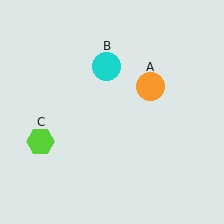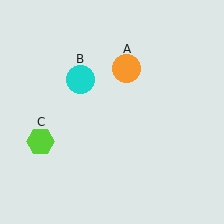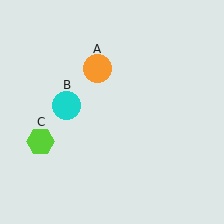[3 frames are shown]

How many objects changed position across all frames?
2 objects changed position: orange circle (object A), cyan circle (object B).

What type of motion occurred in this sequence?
The orange circle (object A), cyan circle (object B) rotated counterclockwise around the center of the scene.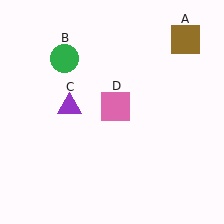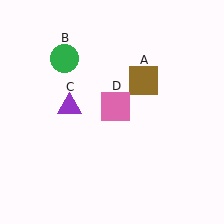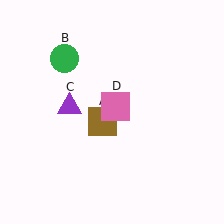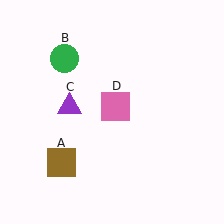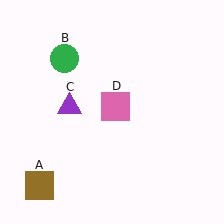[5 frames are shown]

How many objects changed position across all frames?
1 object changed position: brown square (object A).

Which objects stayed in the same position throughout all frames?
Green circle (object B) and purple triangle (object C) and pink square (object D) remained stationary.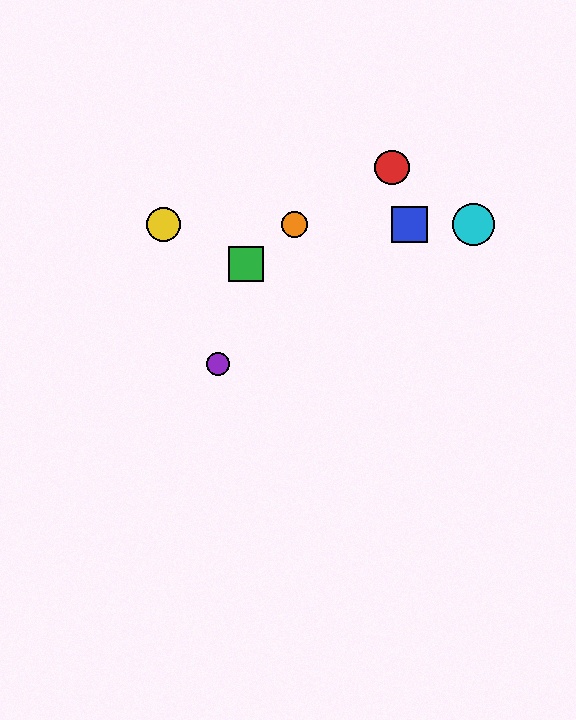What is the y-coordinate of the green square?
The green square is at y≈264.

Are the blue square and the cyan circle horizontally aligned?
Yes, both are at y≈225.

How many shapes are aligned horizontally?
4 shapes (the blue square, the yellow circle, the orange circle, the cyan circle) are aligned horizontally.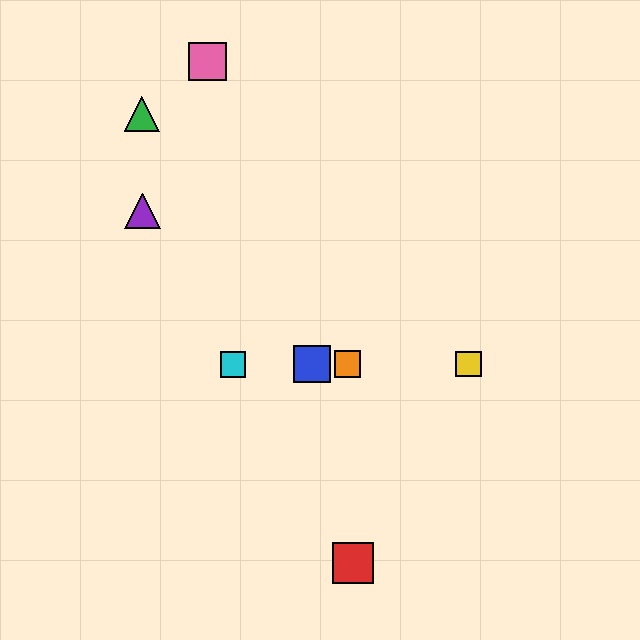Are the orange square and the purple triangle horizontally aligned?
No, the orange square is at y≈364 and the purple triangle is at y≈211.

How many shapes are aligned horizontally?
4 shapes (the blue square, the yellow square, the orange square, the cyan square) are aligned horizontally.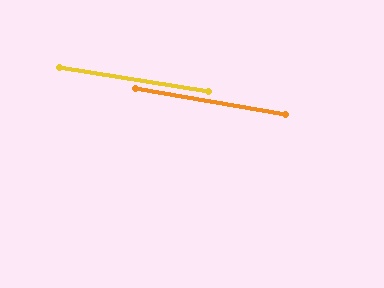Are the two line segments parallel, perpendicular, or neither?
Parallel — their directions differ by only 0.7°.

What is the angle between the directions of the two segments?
Approximately 1 degree.